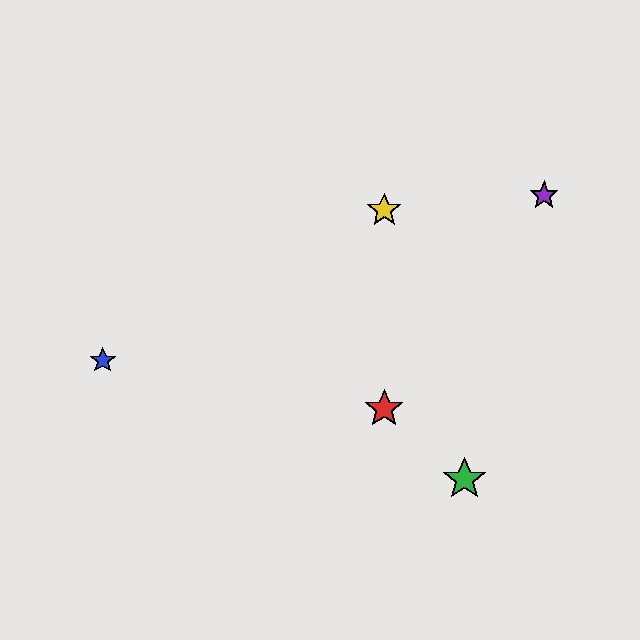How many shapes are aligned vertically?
2 shapes (the red star, the yellow star) are aligned vertically.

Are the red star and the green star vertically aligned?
No, the red star is at x≈384 and the green star is at x≈465.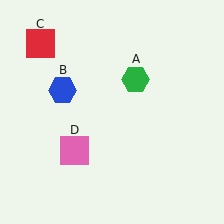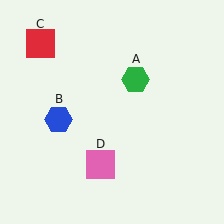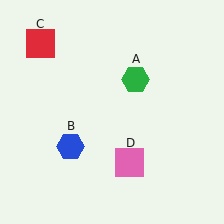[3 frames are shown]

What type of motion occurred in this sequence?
The blue hexagon (object B), pink square (object D) rotated counterclockwise around the center of the scene.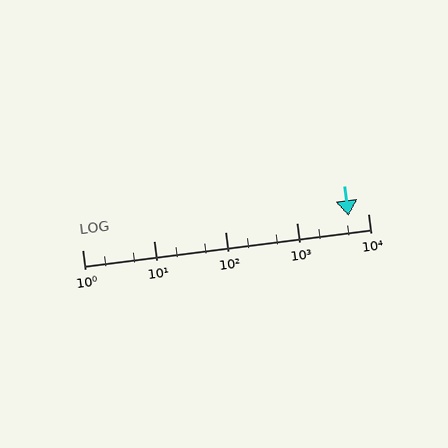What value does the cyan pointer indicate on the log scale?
The pointer indicates approximately 5300.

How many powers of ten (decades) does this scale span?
The scale spans 4 decades, from 1 to 10000.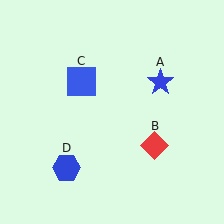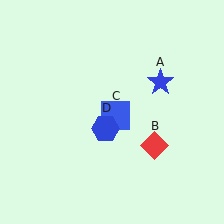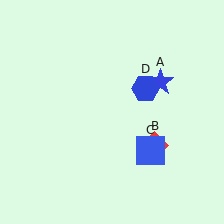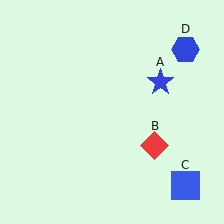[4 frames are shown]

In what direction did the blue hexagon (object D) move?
The blue hexagon (object D) moved up and to the right.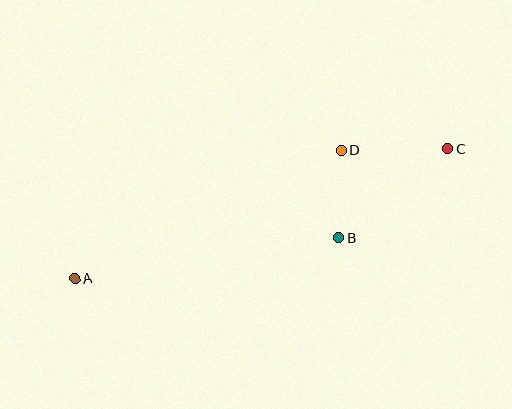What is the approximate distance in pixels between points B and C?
The distance between B and C is approximately 141 pixels.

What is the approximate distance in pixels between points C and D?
The distance between C and D is approximately 106 pixels.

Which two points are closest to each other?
Points B and D are closest to each other.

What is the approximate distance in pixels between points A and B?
The distance between A and B is approximately 267 pixels.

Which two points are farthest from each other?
Points A and C are farthest from each other.